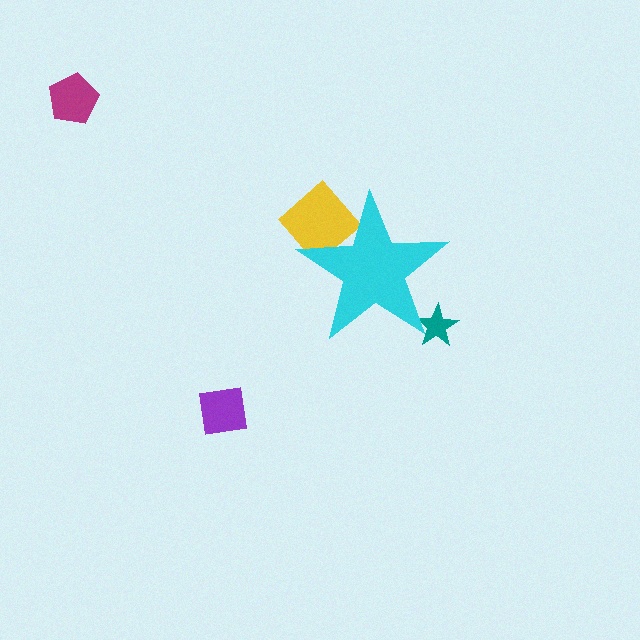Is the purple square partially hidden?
No, the purple square is fully visible.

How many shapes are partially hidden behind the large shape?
2 shapes are partially hidden.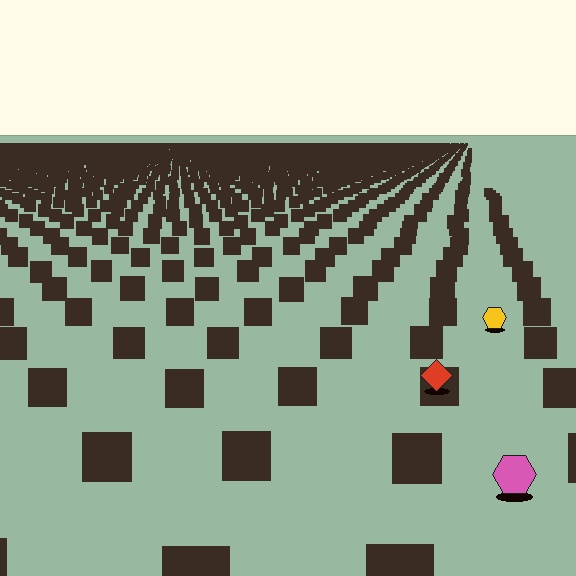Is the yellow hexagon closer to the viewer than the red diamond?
No. The red diamond is closer — you can tell from the texture gradient: the ground texture is coarser near it.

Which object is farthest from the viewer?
The yellow hexagon is farthest from the viewer. It appears smaller and the ground texture around it is denser.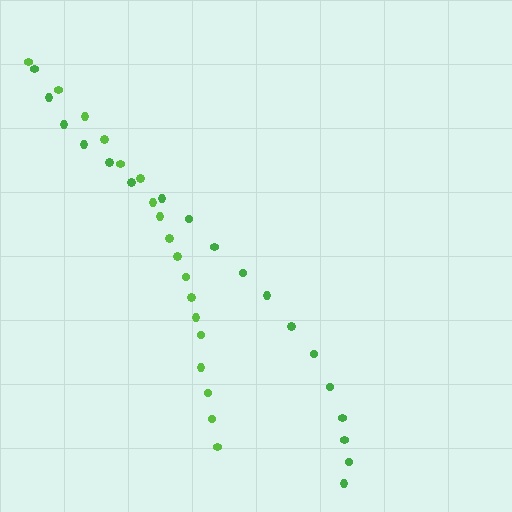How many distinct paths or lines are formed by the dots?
There are 2 distinct paths.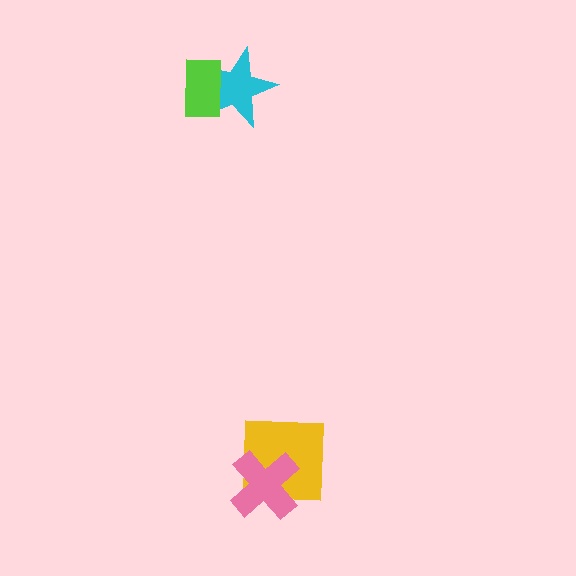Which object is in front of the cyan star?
The lime rectangle is in front of the cyan star.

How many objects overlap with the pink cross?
1 object overlaps with the pink cross.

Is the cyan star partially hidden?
Yes, it is partially covered by another shape.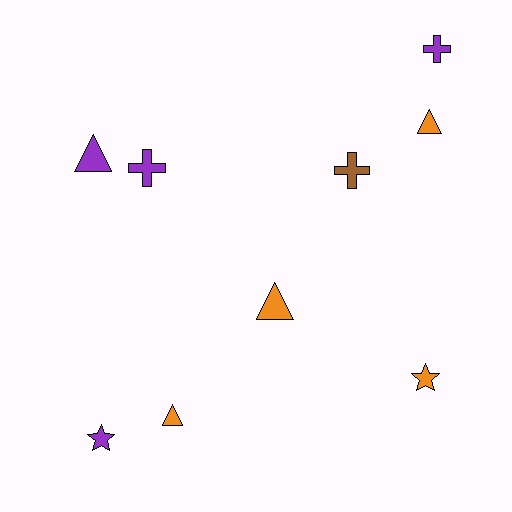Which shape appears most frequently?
Triangle, with 4 objects.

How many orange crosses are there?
There are no orange crosses.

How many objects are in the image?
There are 9 objects.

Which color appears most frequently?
Orange, with 4 objects.